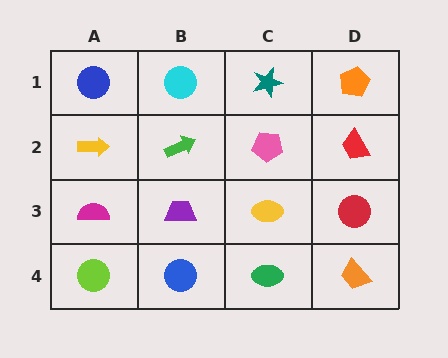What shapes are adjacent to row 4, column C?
A yellow ellipse (row 3, column C), a blue circle (row 4, column B), an orange trapezoid (row 4, column D).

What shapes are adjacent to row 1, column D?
A red trapezoid (row 2, column D), a teal star (row 1, column C).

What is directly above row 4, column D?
A red circle.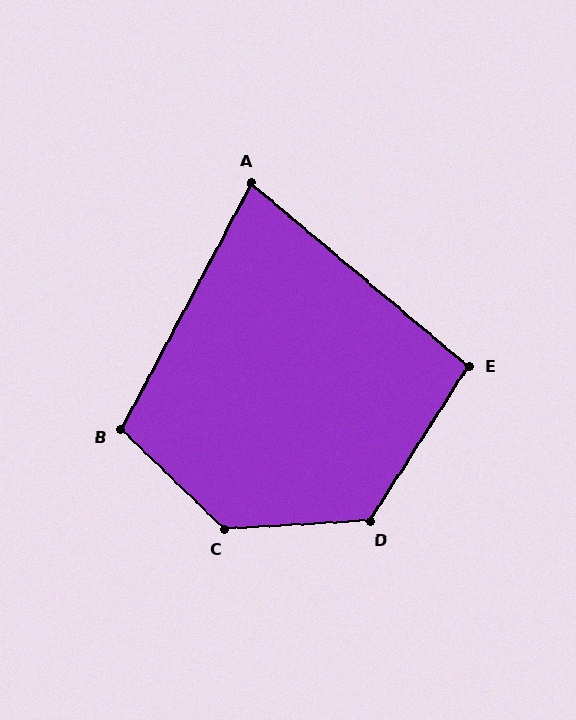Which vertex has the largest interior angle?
C, at approximately 133 degrees.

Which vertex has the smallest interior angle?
A, at approximately 78 degrees.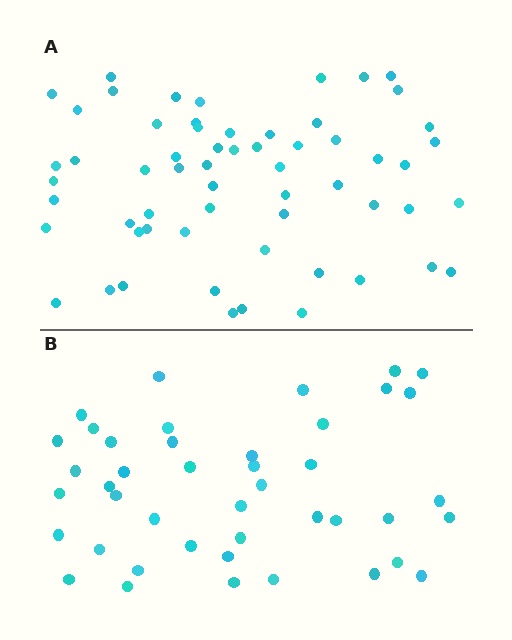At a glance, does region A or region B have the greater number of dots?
Region A (the top region) has more dots.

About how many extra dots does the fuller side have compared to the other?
Region A has approximately 15 more dots than region B.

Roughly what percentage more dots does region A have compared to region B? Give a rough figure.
About 40% more.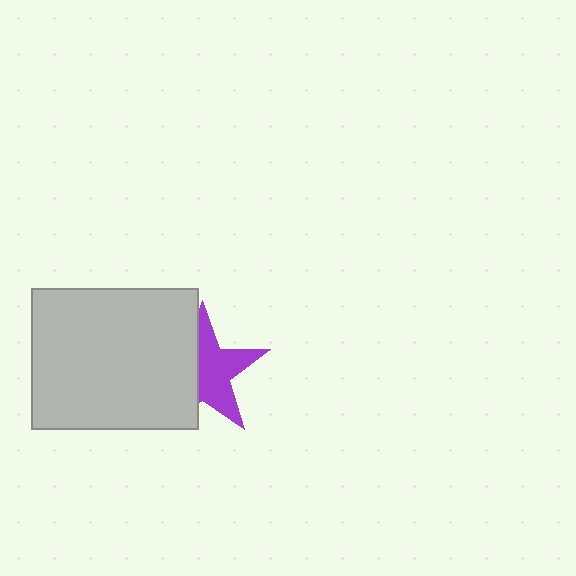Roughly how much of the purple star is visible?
About half of it is visible (roughly 55%).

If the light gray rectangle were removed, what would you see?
You would see the complete purple star.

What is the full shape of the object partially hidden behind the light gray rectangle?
The partially hidden object is a purple star.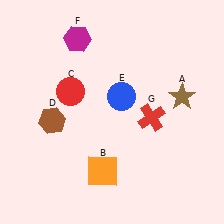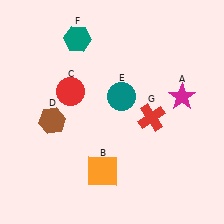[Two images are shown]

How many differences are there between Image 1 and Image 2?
There are 3 differences between the two images.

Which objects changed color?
A changed from brown to magenta. E changed from blue to teal. F changed from magenta to teal.